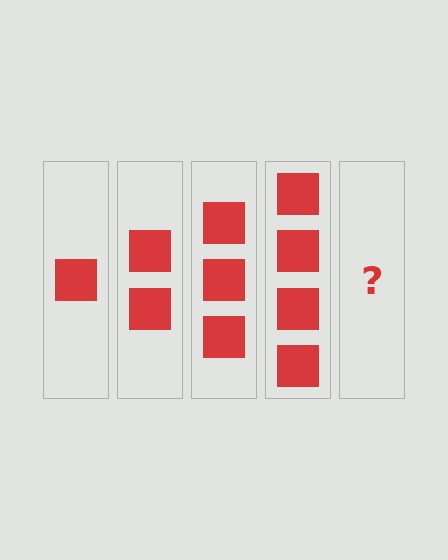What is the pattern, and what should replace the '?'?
The pattern is that each step adds one more square. The '?' should be 5 squares.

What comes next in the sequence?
The next element should be 5 squares.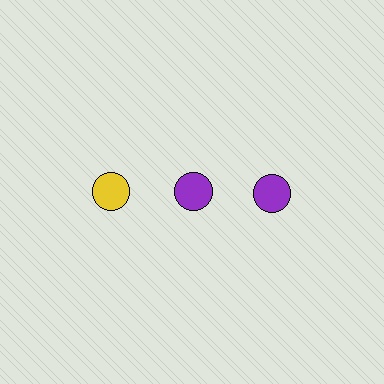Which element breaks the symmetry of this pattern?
The yellow circle in the top row, leftmost column breaks the symmetry. All other shapes are purple circles.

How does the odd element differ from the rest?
It has a different color: yellow instead of purple.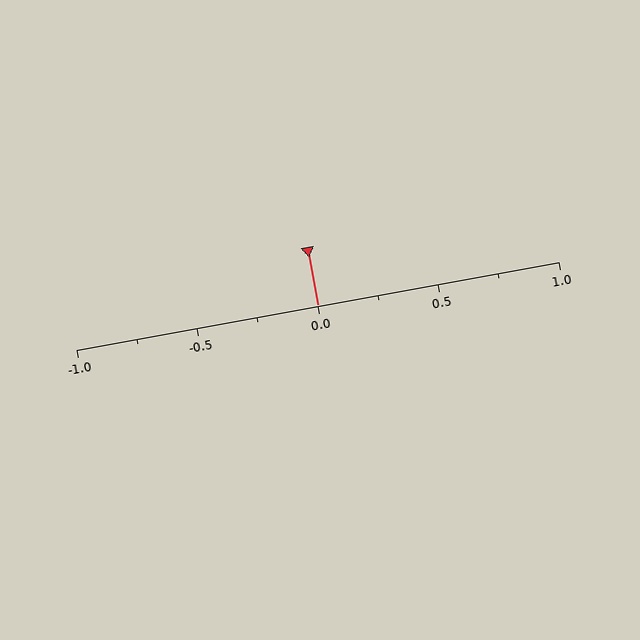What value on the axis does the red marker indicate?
The marker indicates approximately 0.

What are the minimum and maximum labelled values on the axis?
The axis runs from -1.0 to 1.0.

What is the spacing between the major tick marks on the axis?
The major ticks are spaced 0.5 apart.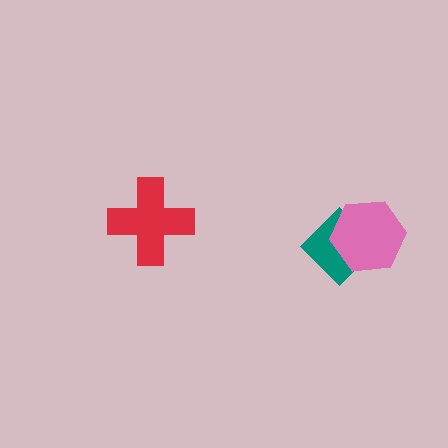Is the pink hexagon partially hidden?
No, no other shape covers it.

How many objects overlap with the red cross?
0 objects overlap with the red cross.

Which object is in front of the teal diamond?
The pink hexagon is in front of the teal diamond.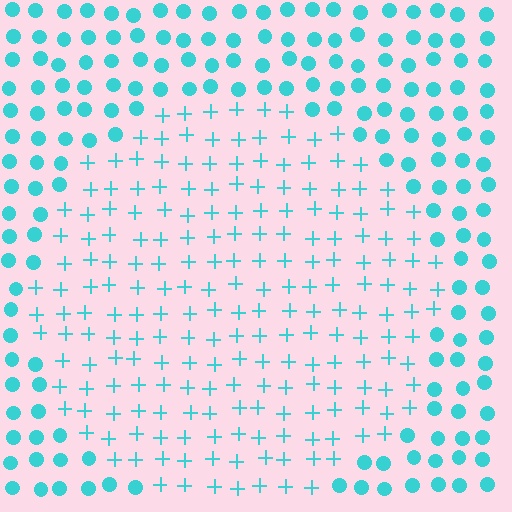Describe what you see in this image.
The image is filled with small cyan elements arranged in a uniform grid. A circle-shaped region contains plus signs, while the surrounding area contains circles. The boundary is defined purely by the change in element shape.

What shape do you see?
I see a circle.